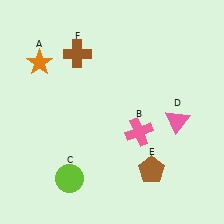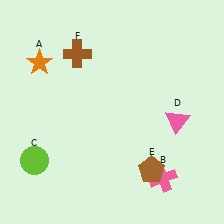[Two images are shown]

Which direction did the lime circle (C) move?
The lime circle (C) moved left.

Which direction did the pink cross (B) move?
The pink cross (B) moved down.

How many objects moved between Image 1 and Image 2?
2 objects moved between the two images.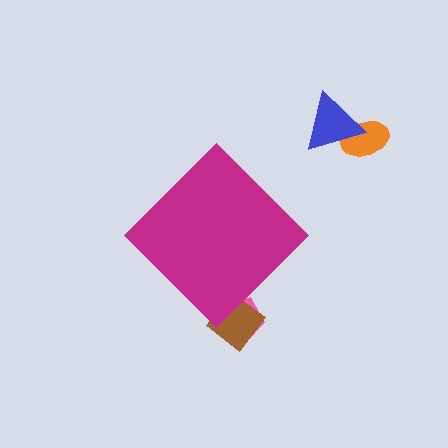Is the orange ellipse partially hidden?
No, the orange ellipse is fully visible.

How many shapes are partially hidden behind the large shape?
2 shapes are partially hidden.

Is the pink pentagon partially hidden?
Yes, the pink pentagon is partially hidden behind the magenta diamond.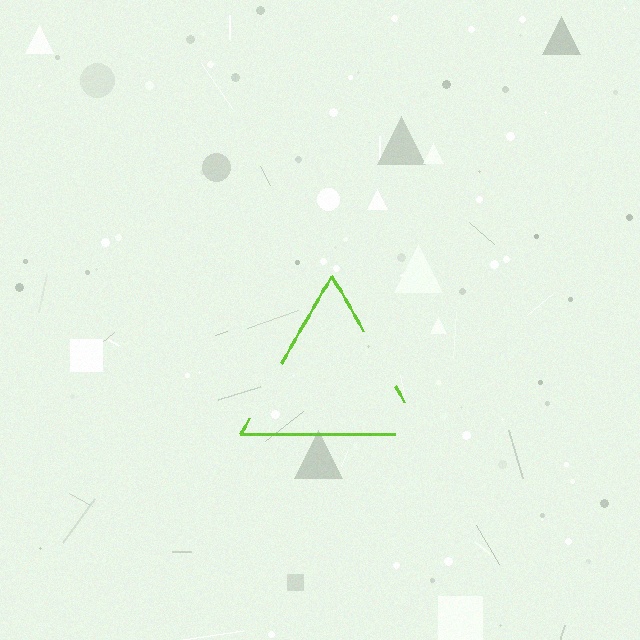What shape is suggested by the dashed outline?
The dashed outline suggests a triangle.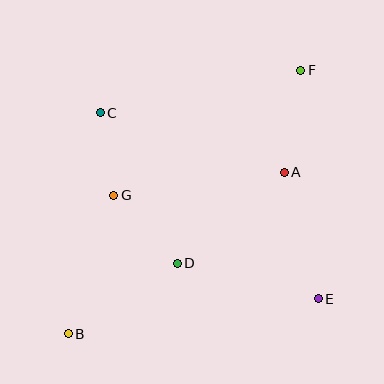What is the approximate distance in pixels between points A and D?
The distance between A and D is approximately 140 pixels.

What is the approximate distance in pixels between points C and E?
The distance between C and E is approximately 286 pixels.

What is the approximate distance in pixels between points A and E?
The distance between A and E is approximately 131 pixels.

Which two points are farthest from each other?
Points B and F are farthest from each other.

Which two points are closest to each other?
Points C and G are closest to each other.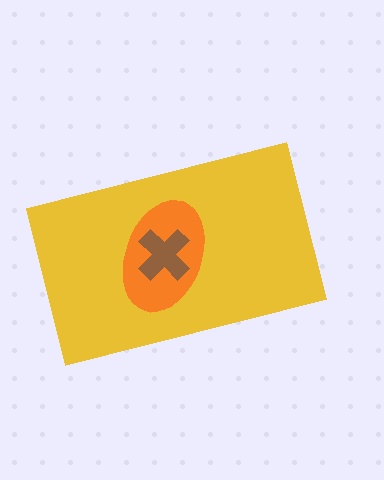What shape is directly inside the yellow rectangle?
The orange ellipse.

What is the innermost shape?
The brown cross.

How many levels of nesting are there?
3.